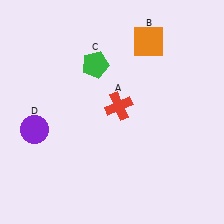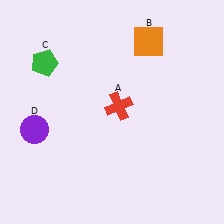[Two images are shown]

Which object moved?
The green pentagon (C) moved left.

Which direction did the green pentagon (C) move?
The green pentagon (C) moved left.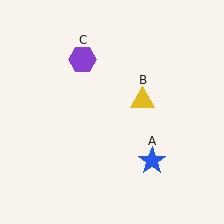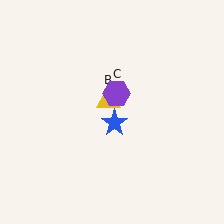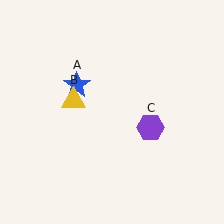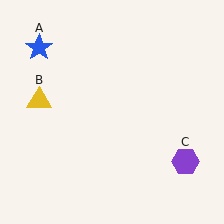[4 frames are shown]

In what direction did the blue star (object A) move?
The blue star (object A) moved up and to the left.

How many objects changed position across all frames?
3 objects changed position: blue star (object A), yellow triangle (object B), purple hexagon (object C).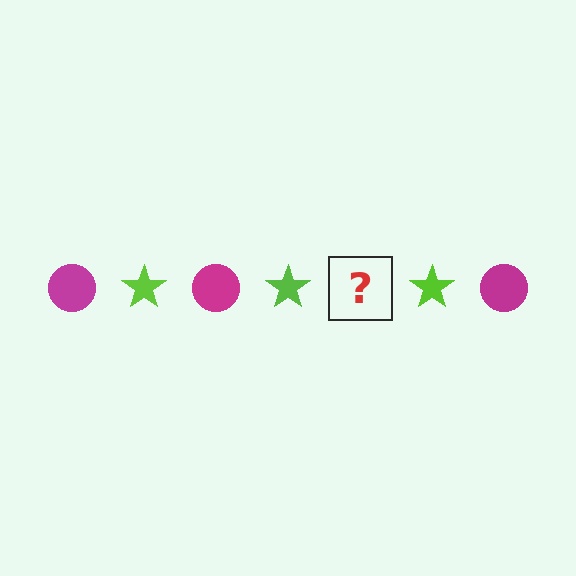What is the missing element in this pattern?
The missing element is a magenta circle.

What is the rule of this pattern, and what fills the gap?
The rule is that the pattern alternates between magenta circle and lime star. The gap should be filled with a magenta circle.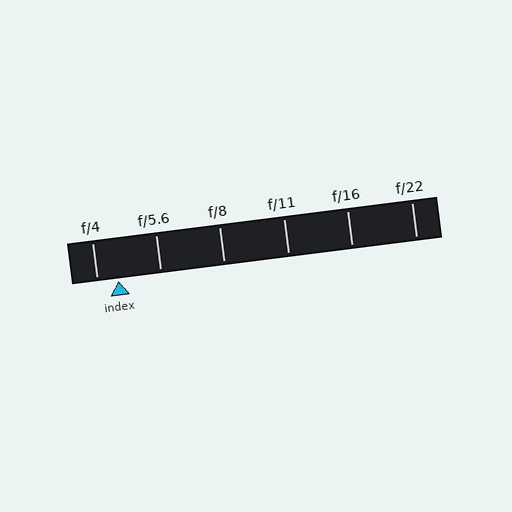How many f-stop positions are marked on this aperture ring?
There are 6 f-stop positions marked.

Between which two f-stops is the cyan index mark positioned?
The index mark is between f/4 and f/5.6.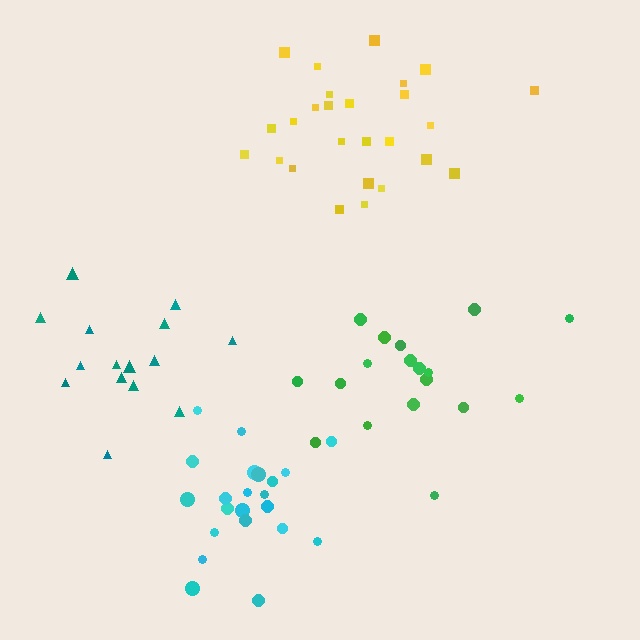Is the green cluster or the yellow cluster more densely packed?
Yellow.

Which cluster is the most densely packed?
Teal.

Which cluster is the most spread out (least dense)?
Green.